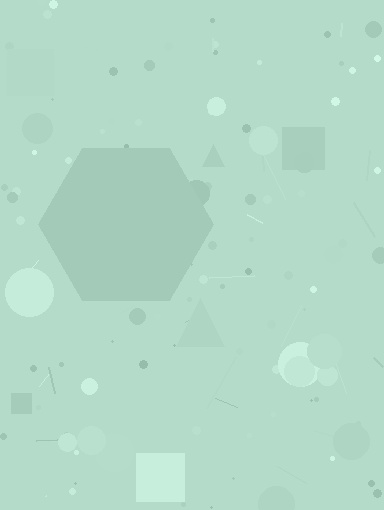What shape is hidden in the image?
A hexagon is hidden in the image.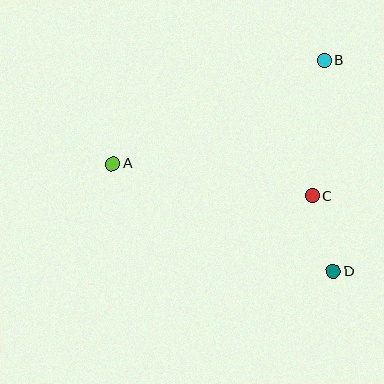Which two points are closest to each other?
Points C and D are closest to each other.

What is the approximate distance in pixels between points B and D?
The distance between B and D is approximately 211 pixels.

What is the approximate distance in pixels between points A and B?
The distance between A and B is approximately 235 pixels.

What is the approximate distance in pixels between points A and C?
The distance between A and C is approximately 202 pixels.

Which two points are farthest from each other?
Points A and D are farthest from each other.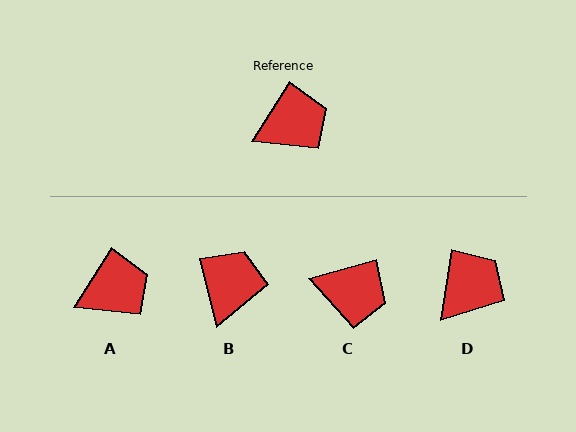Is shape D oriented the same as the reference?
No, it is off by about 23 degrees.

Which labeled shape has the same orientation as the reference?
A.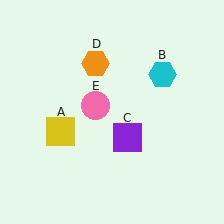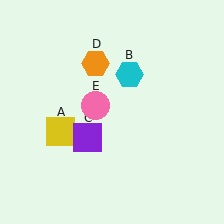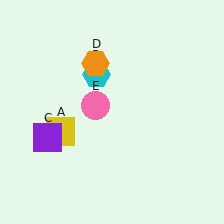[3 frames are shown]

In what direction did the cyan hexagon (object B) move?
The cyan hexagon (object B) moved left.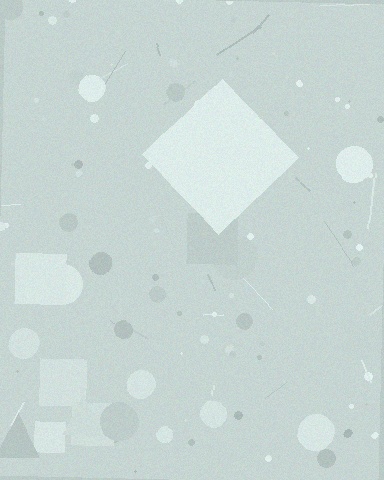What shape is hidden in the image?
A diamond is hidden in the image.